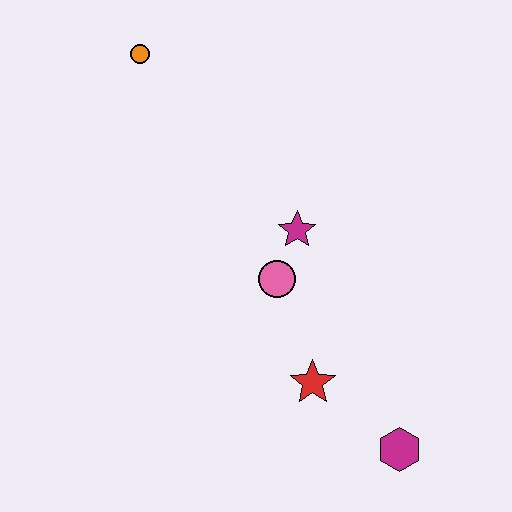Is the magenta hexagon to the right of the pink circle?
Yes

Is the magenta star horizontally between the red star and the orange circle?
Yes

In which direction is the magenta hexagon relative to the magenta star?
The magenta hexagon is below the magenta star.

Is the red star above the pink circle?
No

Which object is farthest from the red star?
The orange circle is farthest from the red star.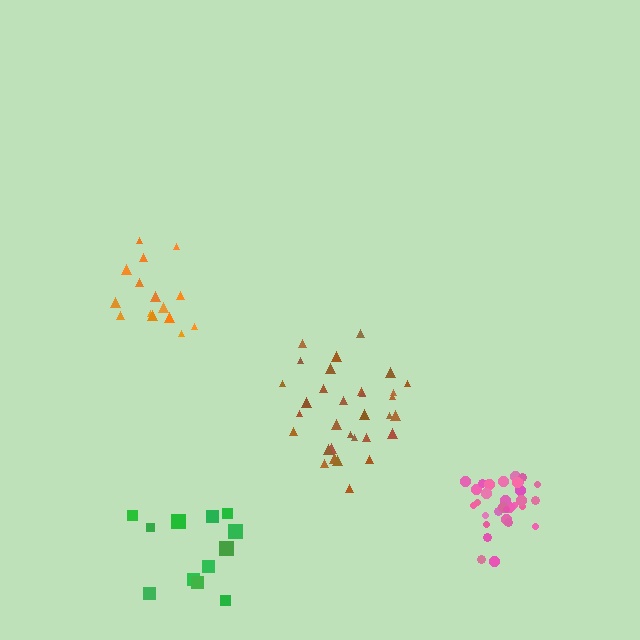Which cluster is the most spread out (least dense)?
Green.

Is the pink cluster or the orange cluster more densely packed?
Pink.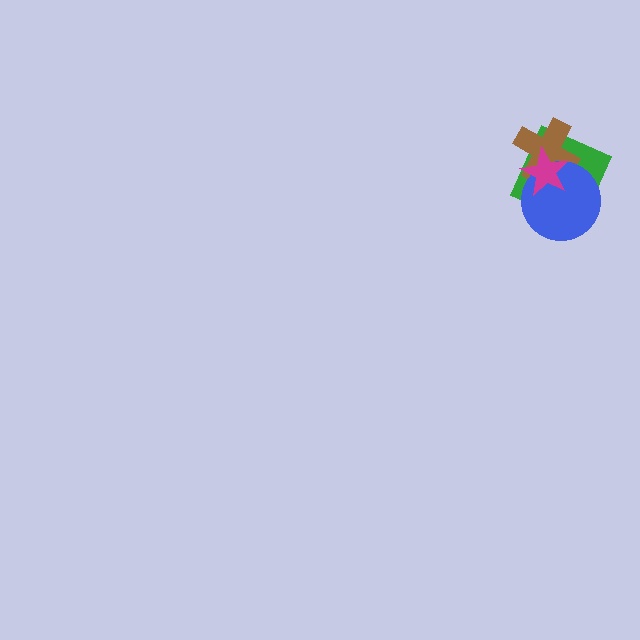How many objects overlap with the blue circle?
3 objects overlap with the blue circle.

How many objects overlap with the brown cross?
3 objects overlap with the brown cross.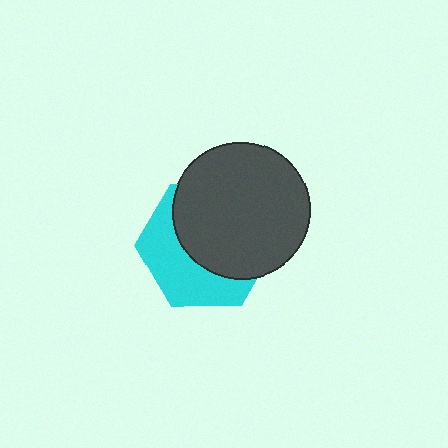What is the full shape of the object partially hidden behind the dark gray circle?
The partially hidden object is a cyan hexagon.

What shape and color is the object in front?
The object in front is a dark gray circle.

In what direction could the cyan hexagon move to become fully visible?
The cyan hexagon could move toward the lower-left. That would shift it out from behind the dark gray circle entirely.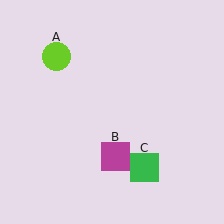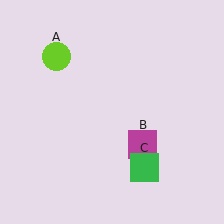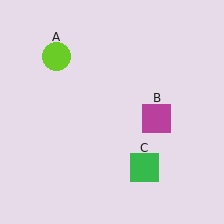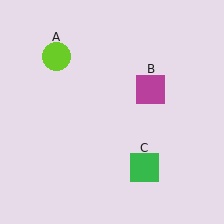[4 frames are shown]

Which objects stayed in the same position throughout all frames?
Lime circle (object A) and green square (object C) remained stationary.